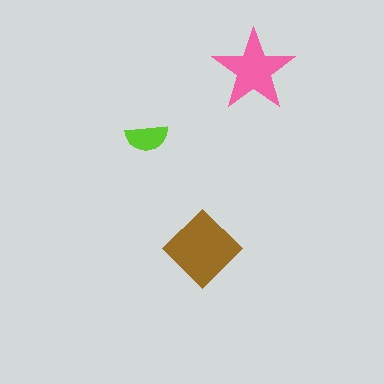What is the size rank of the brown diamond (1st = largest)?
1st.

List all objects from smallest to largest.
The lime semicircle, the pink star, the brown diamond.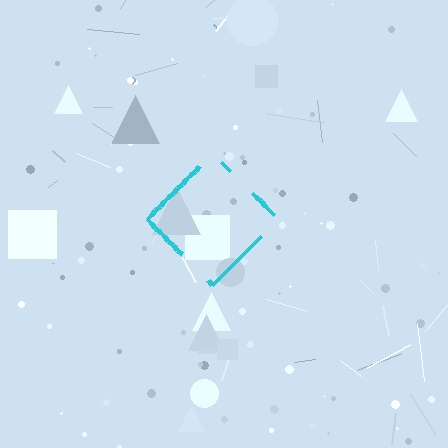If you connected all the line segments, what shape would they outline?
They would outline a diamond.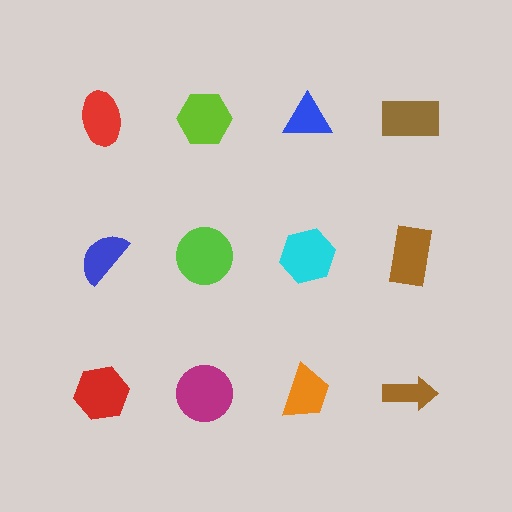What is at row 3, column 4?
A brown arrow.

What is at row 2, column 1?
A blue semicircle.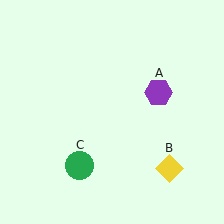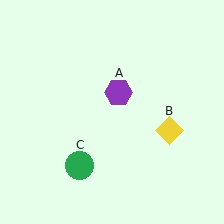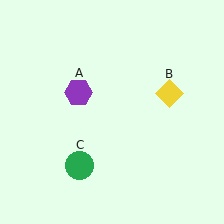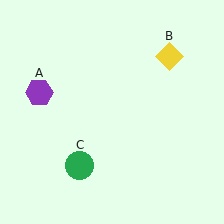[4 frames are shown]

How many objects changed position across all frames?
2 objects changed position: purple hexagon (object A), yellow diamond (object B).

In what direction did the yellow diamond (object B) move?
The yellow diamond (object B) moved up.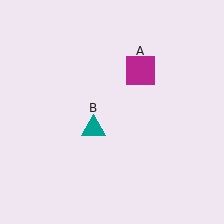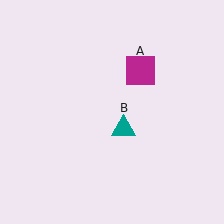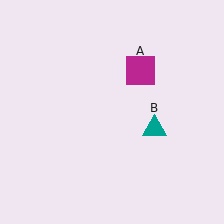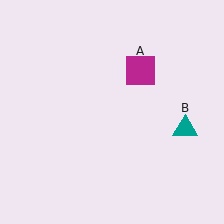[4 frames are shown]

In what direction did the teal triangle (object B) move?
The teal triangle (object B) moved right.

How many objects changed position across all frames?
1 object changed position: teal triangle (object B).